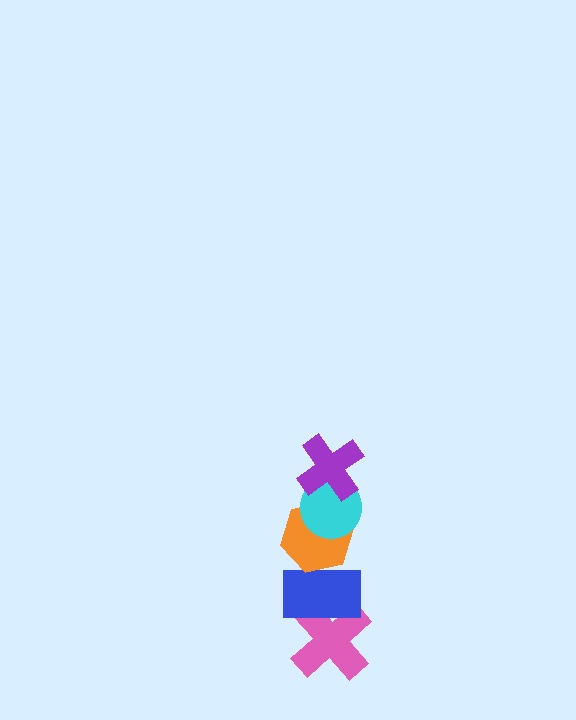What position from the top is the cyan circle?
The cyan circle is 2nd from the top.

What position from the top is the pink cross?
The pink cross is 5th from the top.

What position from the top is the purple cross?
The purple cross is 1st from the top.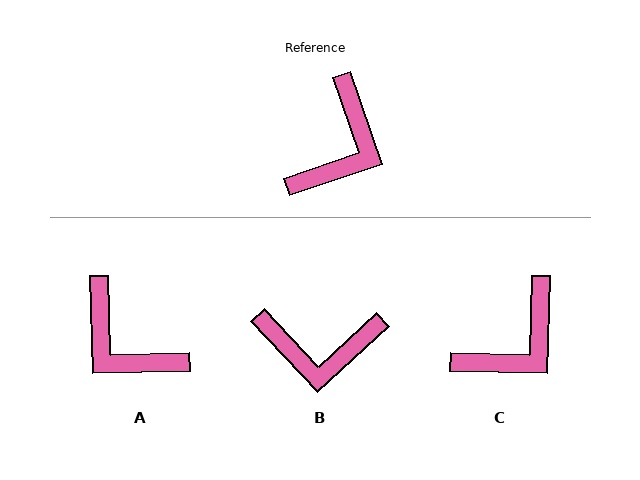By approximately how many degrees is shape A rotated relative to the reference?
Approximately 107 degrees clockwise.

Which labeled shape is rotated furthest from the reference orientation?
A, about 107 degrees away.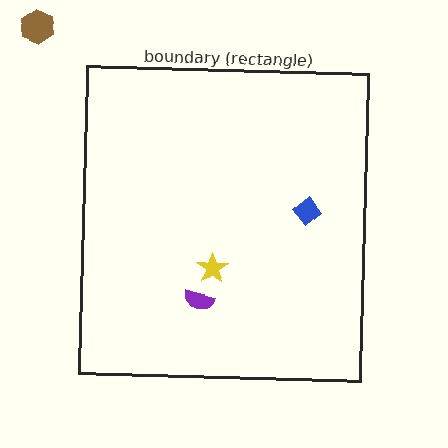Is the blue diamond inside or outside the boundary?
Inside.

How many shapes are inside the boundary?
3 inside, 1 outside.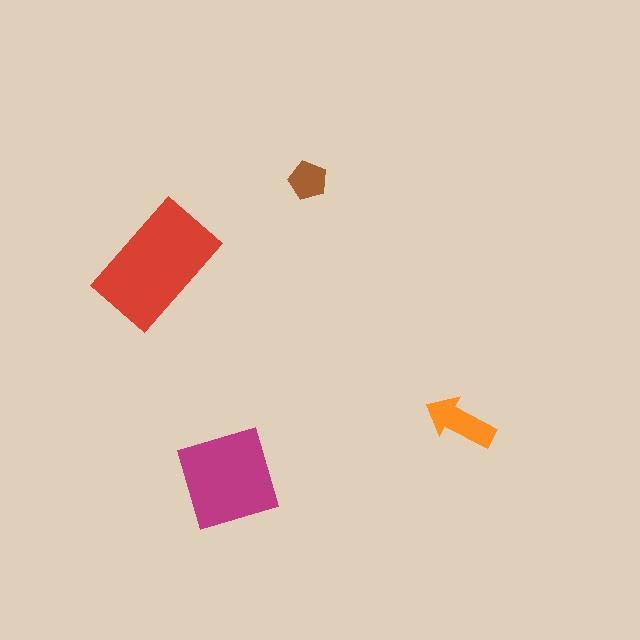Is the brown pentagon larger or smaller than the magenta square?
Smaller.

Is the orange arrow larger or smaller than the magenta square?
Smaller.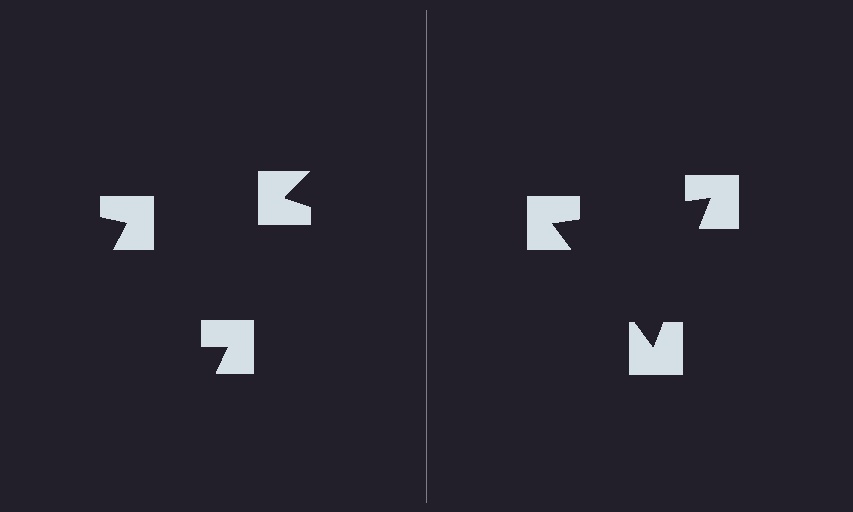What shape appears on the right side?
An illusory triangle.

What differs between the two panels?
The notched squares are positioned identically on both sides; only the wedge orientations differ. On the right they align to a triangle; on the left they are misaligned.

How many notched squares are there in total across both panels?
6 — 3 on each side.